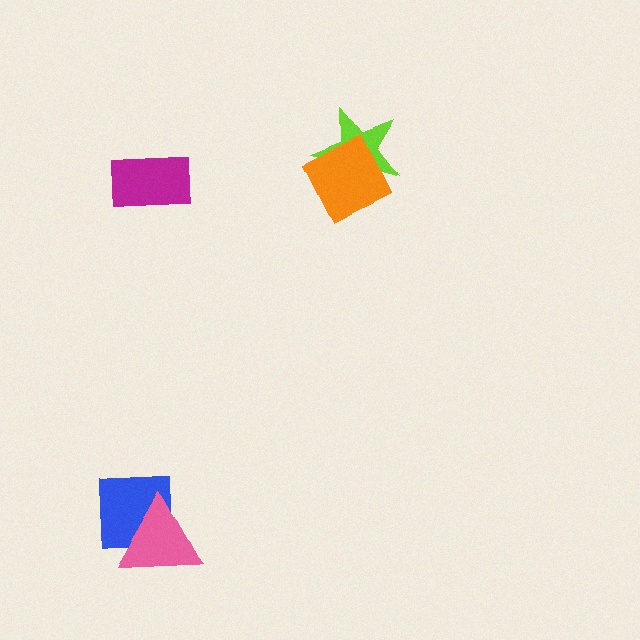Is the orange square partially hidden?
No, no other shape covers it.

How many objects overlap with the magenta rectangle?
0 objects overlap with the magenta rectangle.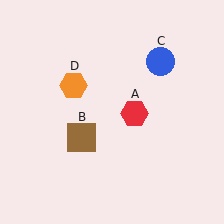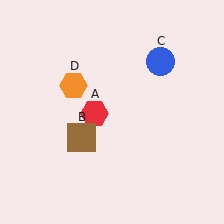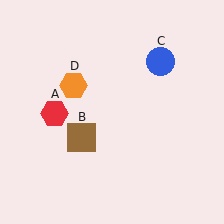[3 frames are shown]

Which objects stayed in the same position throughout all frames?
Brown square (object B) and blue circle (object C) and orange hexagon (object D) remained stationary.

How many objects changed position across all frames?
1 object changed position: red hexagon (object A).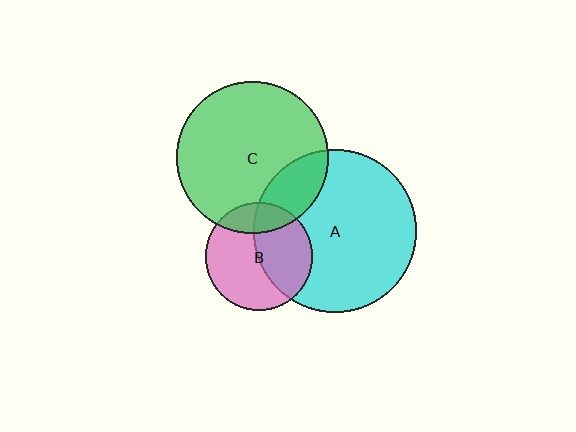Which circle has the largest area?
Circle A (cyan).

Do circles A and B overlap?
Yes.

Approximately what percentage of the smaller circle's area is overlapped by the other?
Approximately 45%.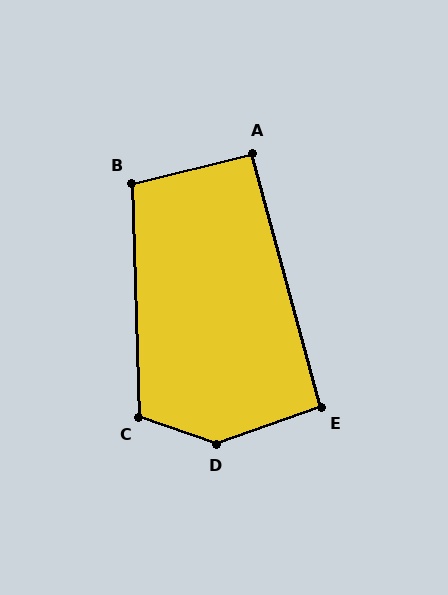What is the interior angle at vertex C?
Approximately 111 degrees (obtuse).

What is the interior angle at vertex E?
Approximately 94 degrees (approximately right).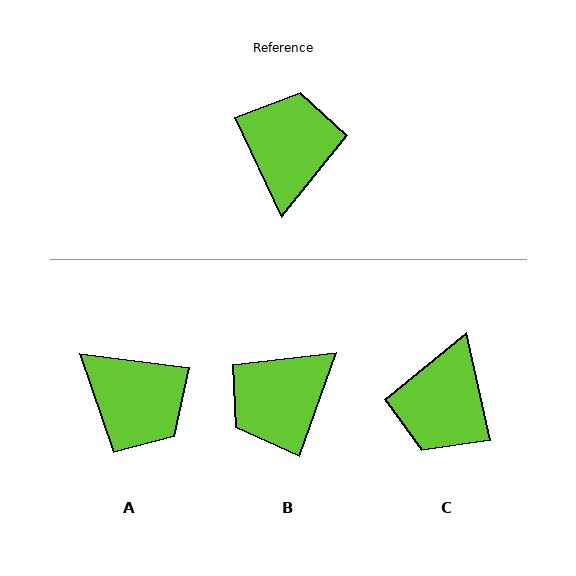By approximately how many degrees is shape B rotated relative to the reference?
Approximately 135 degrees counter-clockwise.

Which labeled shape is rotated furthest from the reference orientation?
C, about 168 degrees away.